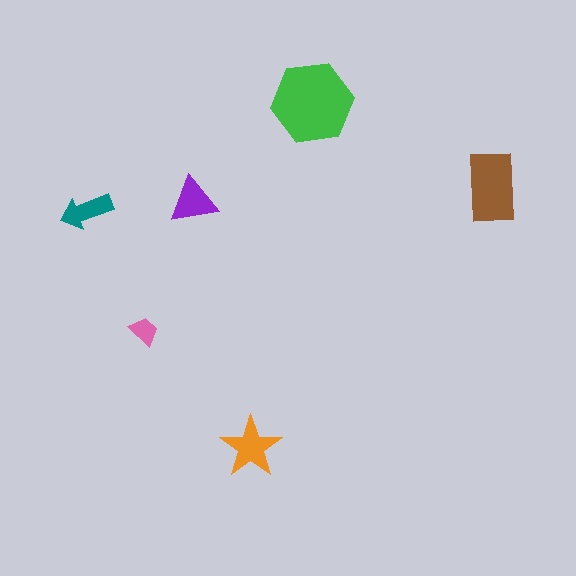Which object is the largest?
The green hexagon.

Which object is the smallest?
The pink trapezoid.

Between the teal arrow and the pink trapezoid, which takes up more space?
The teal arrow.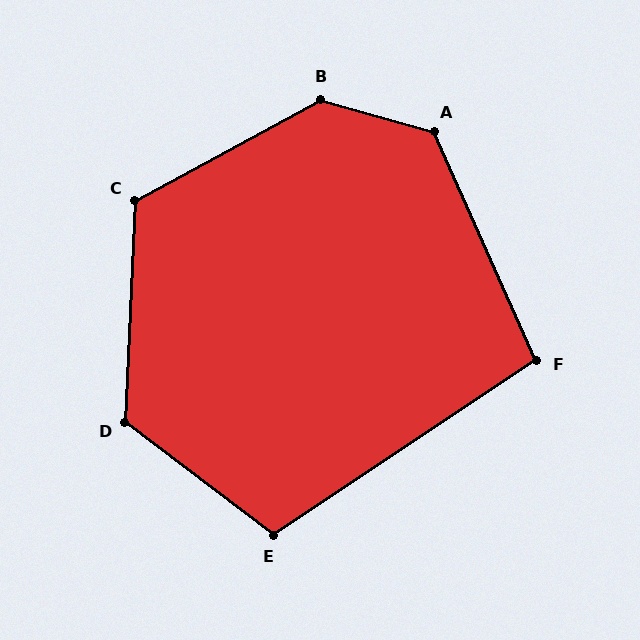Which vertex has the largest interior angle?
B, at approximately 136 degrees.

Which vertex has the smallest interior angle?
F, at approximately 100 degrees.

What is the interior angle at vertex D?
Approximately 125 degrees (obtuse).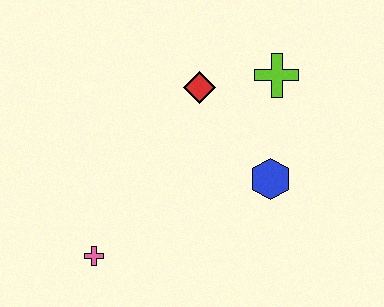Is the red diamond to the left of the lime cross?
Yes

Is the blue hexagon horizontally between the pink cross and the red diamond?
No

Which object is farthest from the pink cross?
The lime cross is farthest from the pink cross.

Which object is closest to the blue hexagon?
The lime cross is closest to the blue hexagon.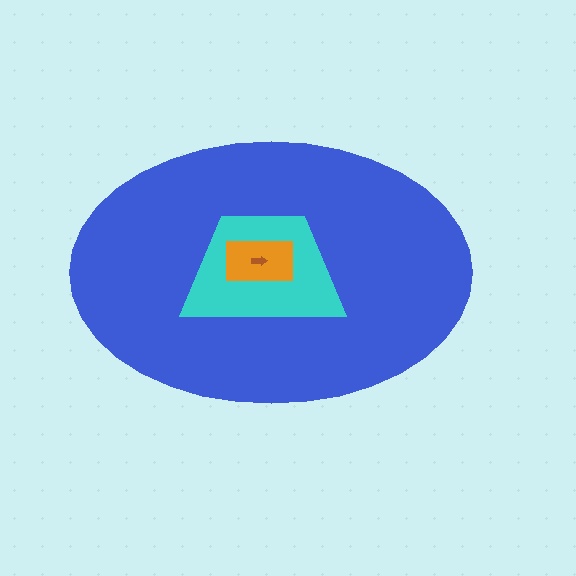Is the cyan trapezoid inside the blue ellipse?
Yes.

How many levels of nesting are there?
4.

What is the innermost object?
The brown arrow.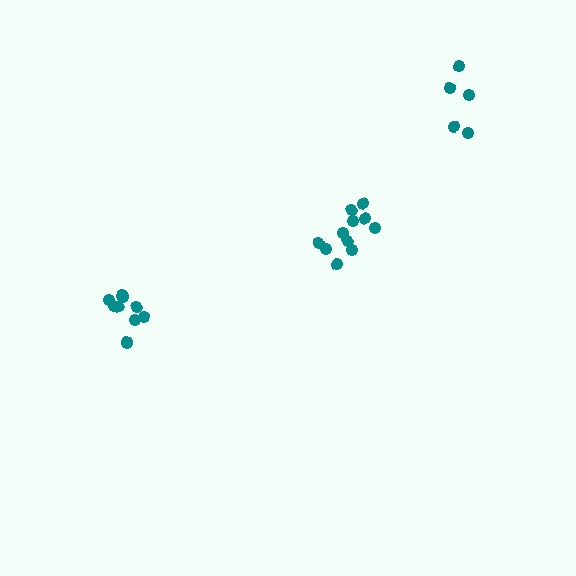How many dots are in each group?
Group 1: 11 dots, Group 2: 9 dots, Group 3: 5 dots (25 total).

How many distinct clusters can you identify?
There are 3 distinct clusters.